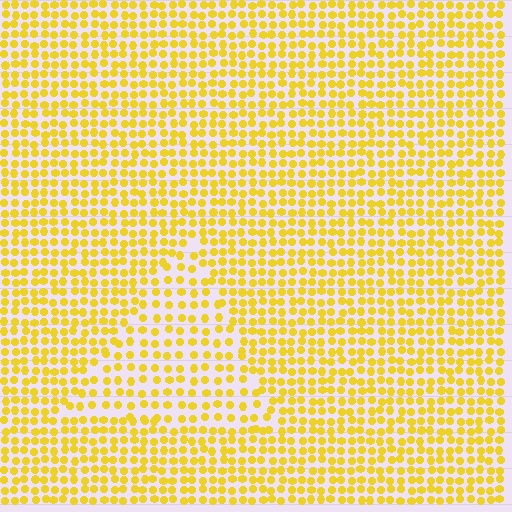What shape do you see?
I see a triangle.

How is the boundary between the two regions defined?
The boundary is defined by a change in element density (approximately 1.6x ratio). All elements are the same color, size, and shape.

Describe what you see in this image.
The image contains small yellow elements arranged at two different densities. A triangle-shaped region is visible where the elements are less densely packed than the surrounding area.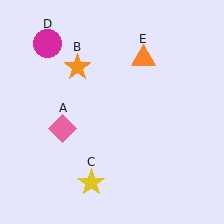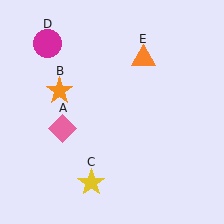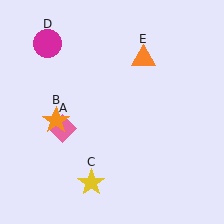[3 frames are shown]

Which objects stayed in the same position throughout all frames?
Pink diamond (object A) and yellow star (object C) and magenta circle (object D) and orange triangle (object E) remained stationary.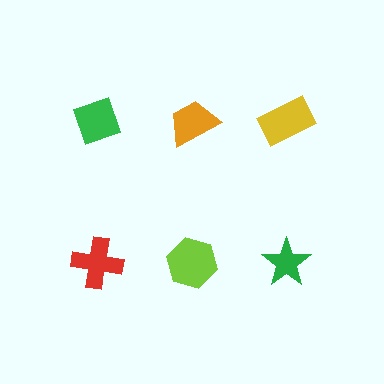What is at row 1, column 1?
A green diamond.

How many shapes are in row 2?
3 shapes.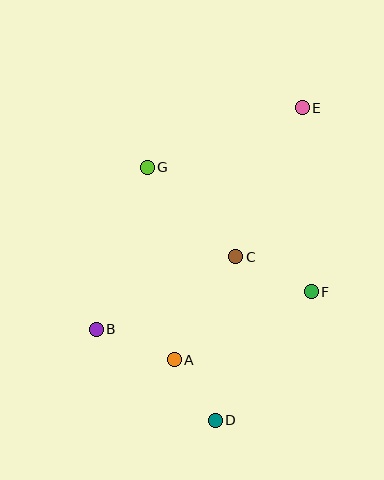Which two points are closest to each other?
Points A and D are closest to each other.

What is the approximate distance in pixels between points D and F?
The distance between D and F is approximately 160 pixels.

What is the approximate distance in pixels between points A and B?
The distance between A and B is approximately 83 pixels.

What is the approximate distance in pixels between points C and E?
The distance between C and E is approximately 163 pixels.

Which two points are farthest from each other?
Points D and E are farthest from each other.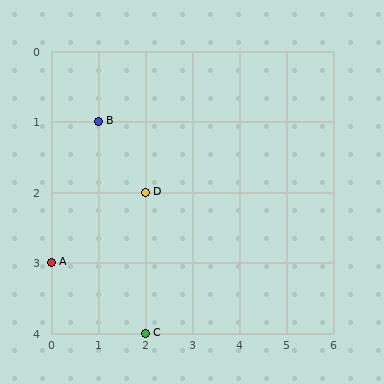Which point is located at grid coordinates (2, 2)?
Point D is at (2, 2).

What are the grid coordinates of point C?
Point C is at grid coordinates (2, 4).